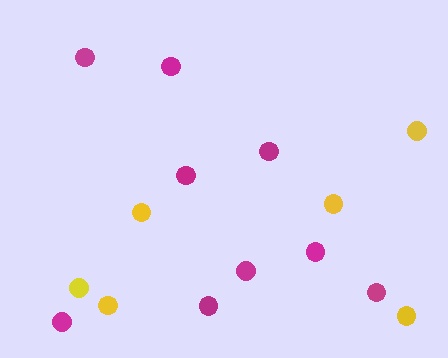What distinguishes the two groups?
There are 2 groups: one group of magenta circles (9) and one group of yellow circles (6).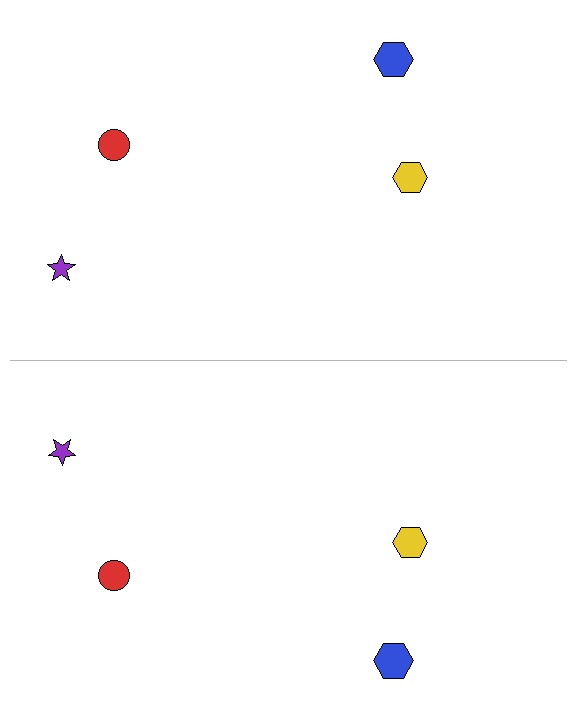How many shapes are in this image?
There are 8 shapes in this image.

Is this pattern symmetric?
Yes, this pattern has bilateral (reflection) symmetry.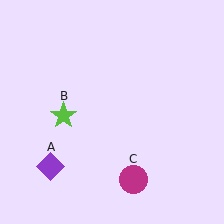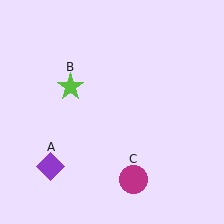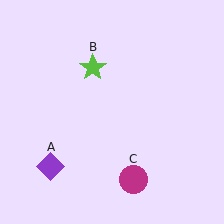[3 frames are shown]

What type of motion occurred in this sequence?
The lime star (object B) rotated clockwise around the center of the scene.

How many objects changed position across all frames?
1 object changed position: lime star (object B).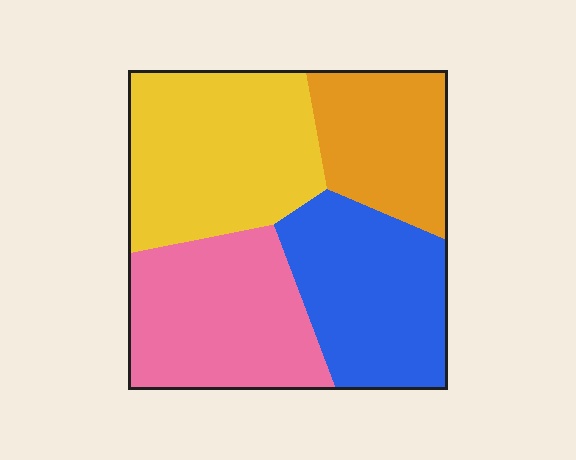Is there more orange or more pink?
Pink.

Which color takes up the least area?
Orange, at roughly 20%.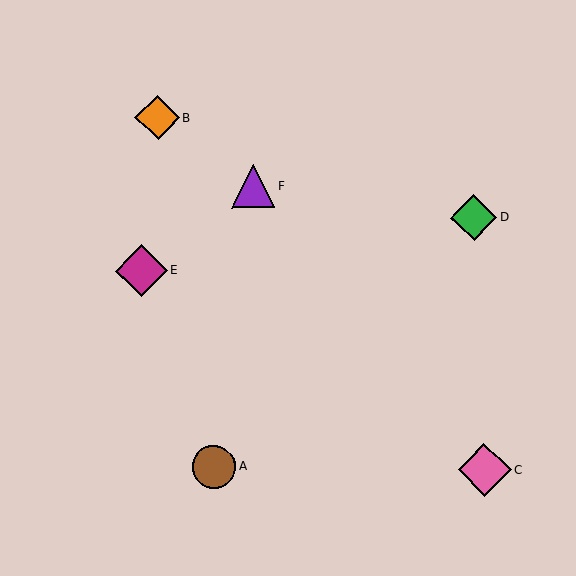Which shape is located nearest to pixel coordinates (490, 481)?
The pink diamond (labeled C) at (485, 470) is nearest to that location.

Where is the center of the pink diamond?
The center of the pink diamond is at (485, 470).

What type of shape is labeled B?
Shape B is an orange diamond.